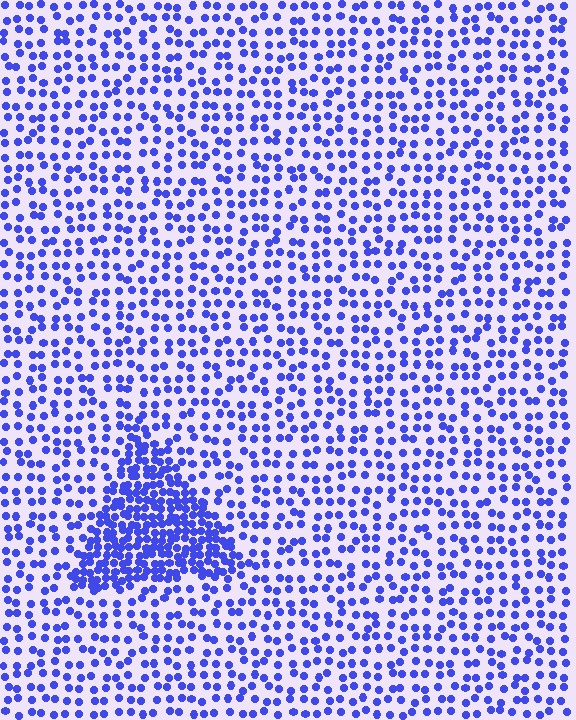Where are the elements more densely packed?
The elements are more densely packed inside the triangle boundary.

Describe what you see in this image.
The image contains small blue elements arranged at two different densities. A triangle-shaped region is visible where the elements are more densely packed than the surrounding area.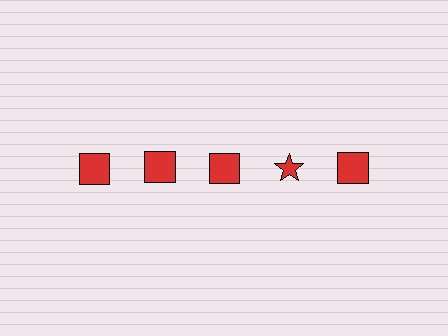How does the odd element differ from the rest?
It has a different shape: star instead of square.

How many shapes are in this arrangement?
There are 5 shapes arranged in a grid pattern.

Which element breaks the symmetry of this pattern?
The red star in the top row, second from right column breaks the symmetry. All other shapes are red squares.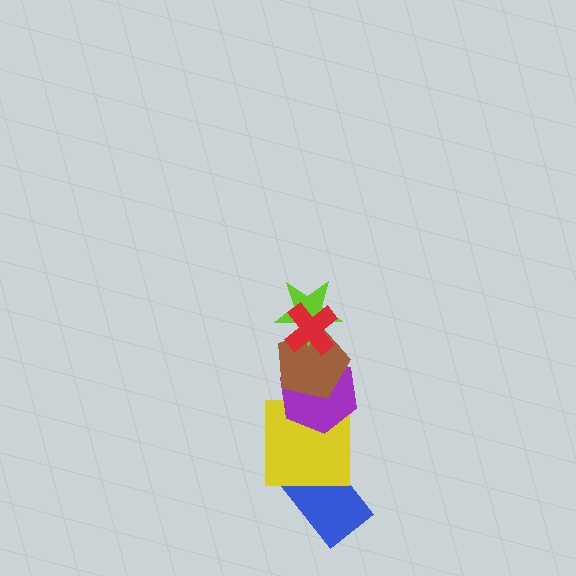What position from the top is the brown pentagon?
The brown pentagon is 3rd from the top.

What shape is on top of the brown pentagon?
The lime star is on top of the brown pentagon.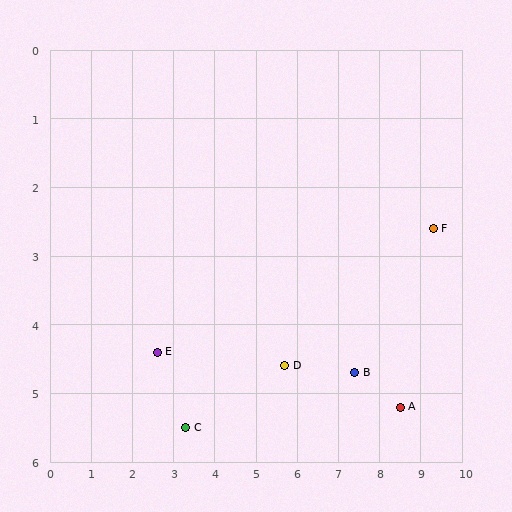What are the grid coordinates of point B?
Point B is at approximately (7.4, 4.7).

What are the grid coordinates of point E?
Point E is at approximately (2.6, 4.4).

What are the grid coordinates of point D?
Point D is at approximately (5.7, 4.6).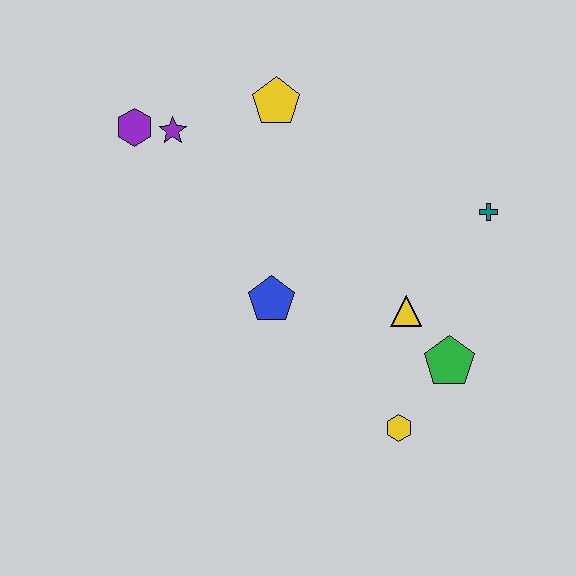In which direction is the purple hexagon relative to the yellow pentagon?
The purple hexagon is to the left of the yellow pentagon.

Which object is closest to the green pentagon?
The yellow triangle is closest to the green pentagon.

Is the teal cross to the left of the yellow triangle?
No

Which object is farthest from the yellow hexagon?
The purple hexagon is farthest from the yellow hexagon.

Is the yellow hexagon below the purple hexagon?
Yes